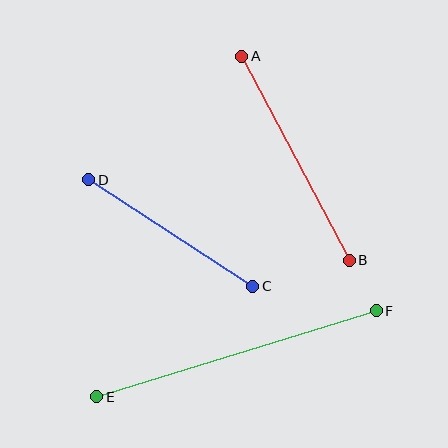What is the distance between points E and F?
The distance is approximately 292 pixels.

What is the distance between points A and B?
The distance is approximately 231 pixels.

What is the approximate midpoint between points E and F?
The midpoint is at approximately (236, 354) pixels.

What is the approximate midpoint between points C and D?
The midpoint is at approximately (171, 233) pixels.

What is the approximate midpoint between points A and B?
The midpoint is at approximately (296, 158) pixels.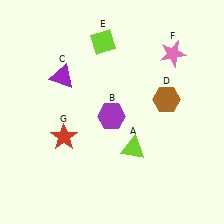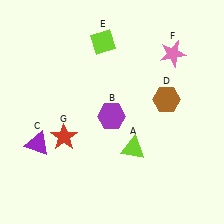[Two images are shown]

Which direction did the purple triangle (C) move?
The purple triangle (C) moved down.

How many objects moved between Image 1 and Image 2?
1 object moved between the two images.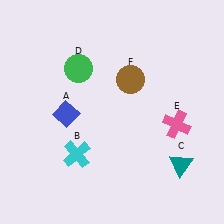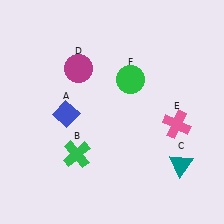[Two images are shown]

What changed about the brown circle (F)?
In Image 1, F is brown. In Image 2, it changed to green.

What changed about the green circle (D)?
In Image 1, D is green. In Image 2, it changed to magenta.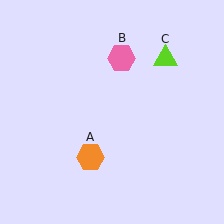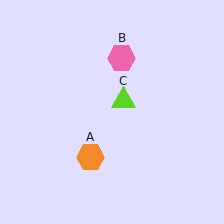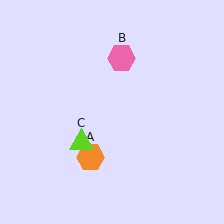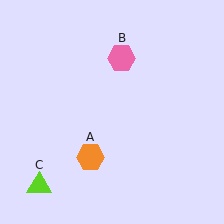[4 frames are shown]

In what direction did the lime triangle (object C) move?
The lime triangle (object C) moved down and to the left.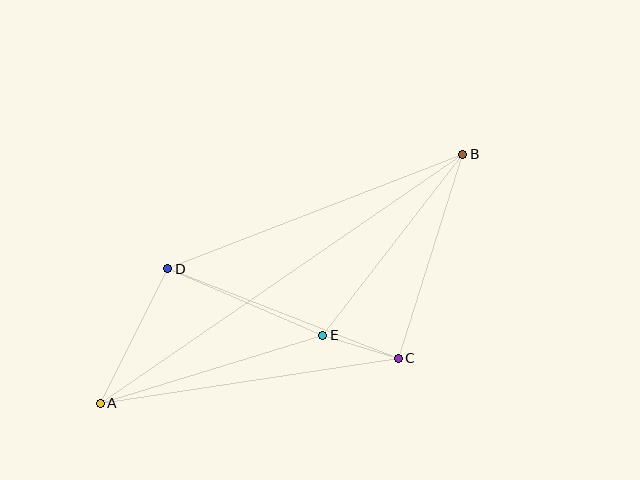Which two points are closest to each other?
Points C and E are closest to each other.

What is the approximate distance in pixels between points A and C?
The distance between A and C is approximately 301 pixels.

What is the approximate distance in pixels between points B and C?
The distance between B and C is approximately 214 pixels.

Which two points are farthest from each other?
Points A and B are farthest from each other.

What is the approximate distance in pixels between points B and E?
The distance between B and E is approximately 229 pixels.